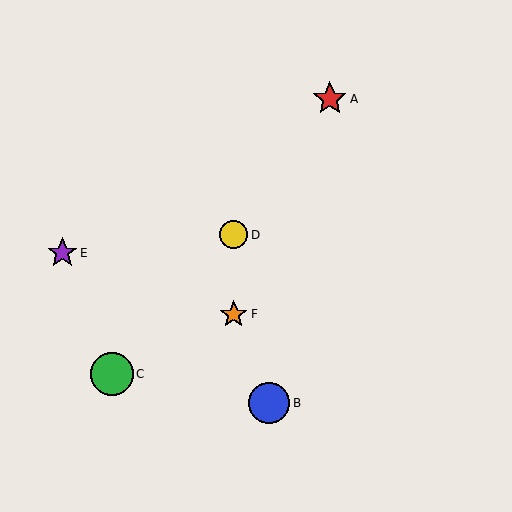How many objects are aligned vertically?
2 objects (D, F) are aligned vertically.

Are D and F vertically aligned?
Yes, both are at x≈234.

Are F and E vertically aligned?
No, F is at x≈234 and E is at x≈62.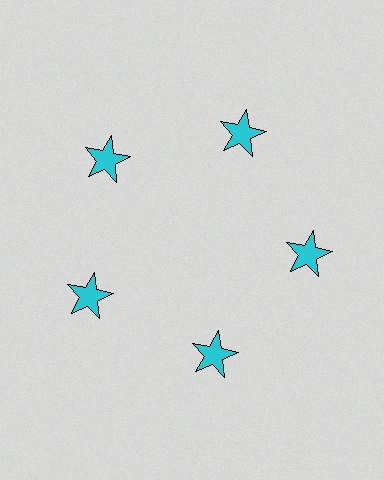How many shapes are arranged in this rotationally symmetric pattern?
There are 5 shapes, arranged in 5 groups of 1.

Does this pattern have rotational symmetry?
Yes, this pattern has 5-fold rotational symmetry. It looks the same after rotating 72 degrees around the center.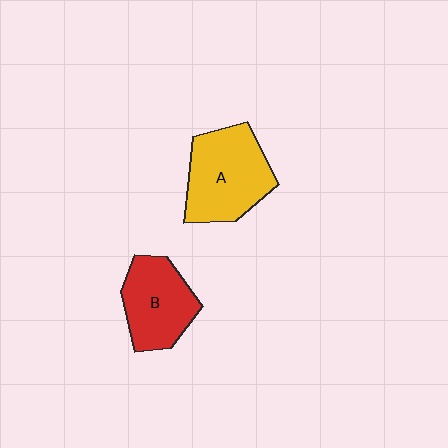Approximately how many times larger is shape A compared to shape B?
Approximately 1.2 times.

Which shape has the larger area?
Shape A (yellow).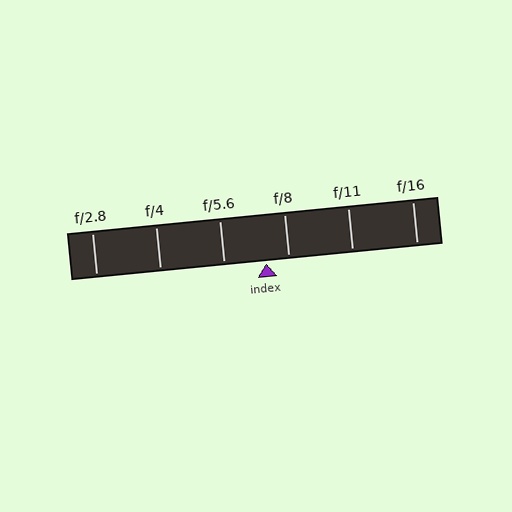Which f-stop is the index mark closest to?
The index mark is closest to f/8.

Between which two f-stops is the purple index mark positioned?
The index mark is between f/5.6 and f/8.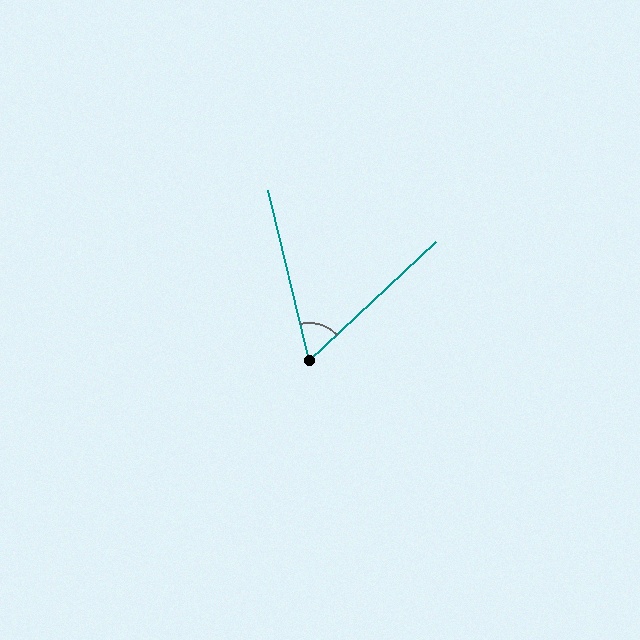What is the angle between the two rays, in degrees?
Approximately 61 degrees.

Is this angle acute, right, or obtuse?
It is acute.